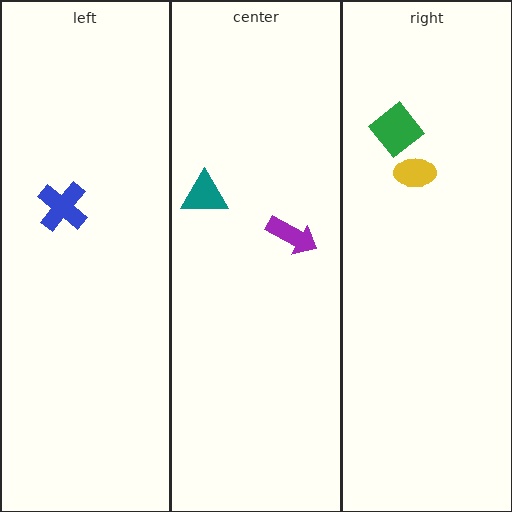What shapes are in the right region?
The yellow ellipse, the green diamond.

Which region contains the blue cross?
The left region.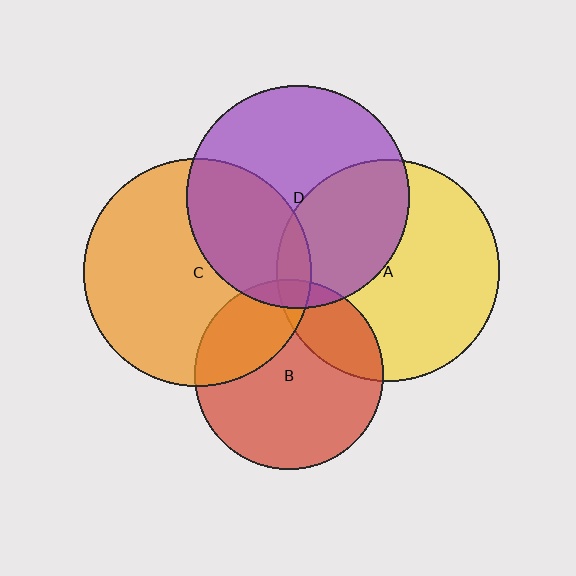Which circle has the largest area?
Circle C (orange).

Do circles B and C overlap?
Yes.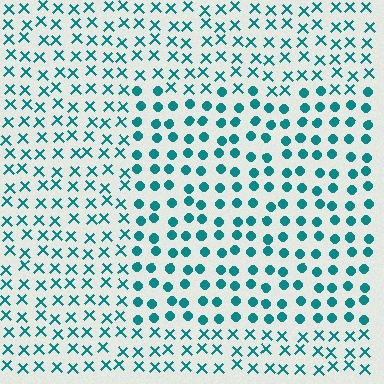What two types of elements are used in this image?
The image uses circles inside the rectangle region and X marks outside it.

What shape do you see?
I see a rectangle.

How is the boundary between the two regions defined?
The boundary is defined by a change in element shape: circles inside vs. X marks outside. All elements share the same color and spacing.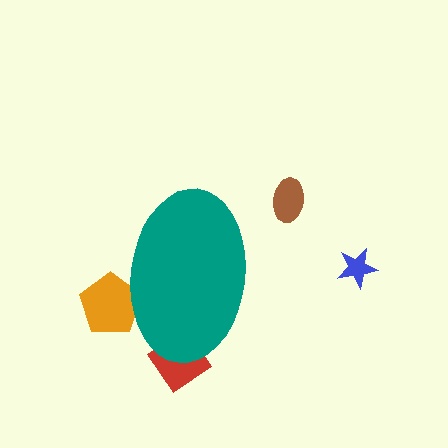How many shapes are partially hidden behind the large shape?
2 shapes are partially hidden.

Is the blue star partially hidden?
No, the blue star is fully visible.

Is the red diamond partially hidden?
Yes, the red diamond is partially hidden behind the teal ellipse.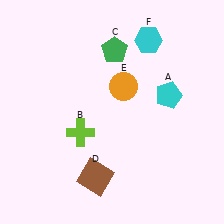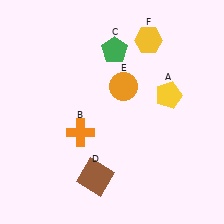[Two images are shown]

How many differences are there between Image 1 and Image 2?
There are 3 differences between the two images.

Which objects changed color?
A changed from cyan to yellow. B changed from lime to orange. F changed from cyan to yellow.